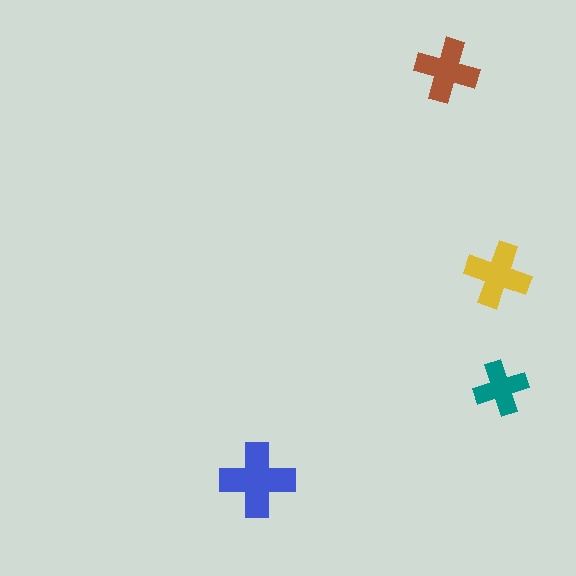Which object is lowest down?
The blue cross is bottommost.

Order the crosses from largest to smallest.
the blue one, the yellow one, the brown one, the teal one.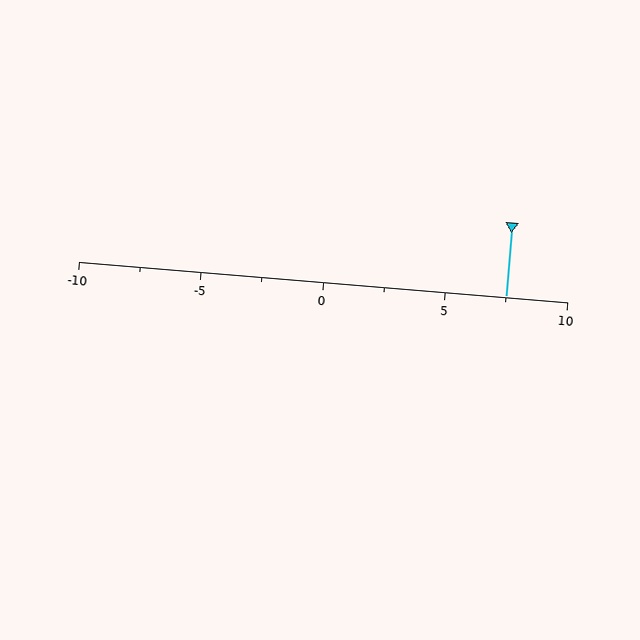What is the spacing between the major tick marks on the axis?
The major ticks are spaced 5 apart.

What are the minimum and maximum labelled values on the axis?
The axis runs from -10 to 10.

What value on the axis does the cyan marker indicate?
The marker indicates approximately 7.5.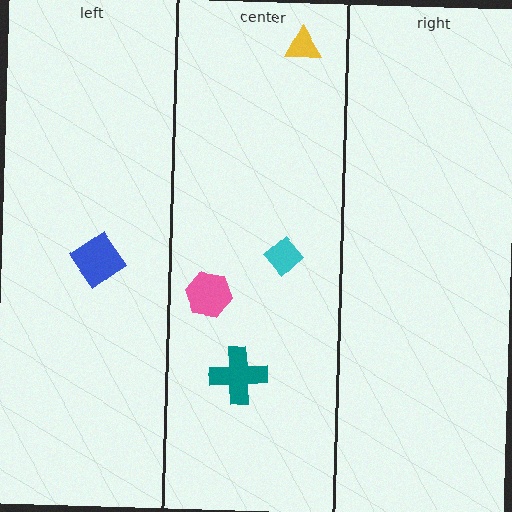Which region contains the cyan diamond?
The center region.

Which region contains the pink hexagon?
The center region.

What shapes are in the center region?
The yellow triangle, the pink hexagon, the teal cross, the cyan diamond.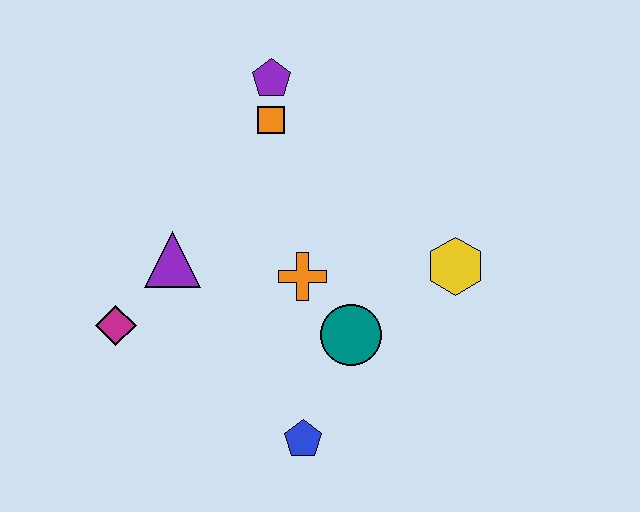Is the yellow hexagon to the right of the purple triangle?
Yes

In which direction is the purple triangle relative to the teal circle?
The purple triangle is to the left of the teal circle.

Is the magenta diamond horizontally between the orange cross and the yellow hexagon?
No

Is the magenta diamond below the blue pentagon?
No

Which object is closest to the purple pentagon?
The orange square is closest to the purple pentagon.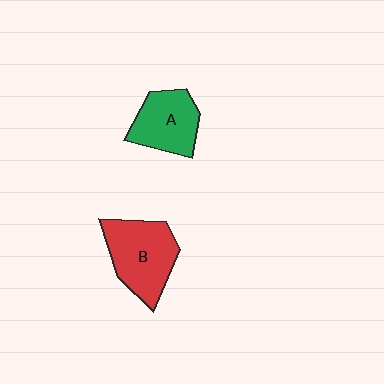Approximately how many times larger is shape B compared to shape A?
Approximately 1.3 times.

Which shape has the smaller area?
Shape A (green).